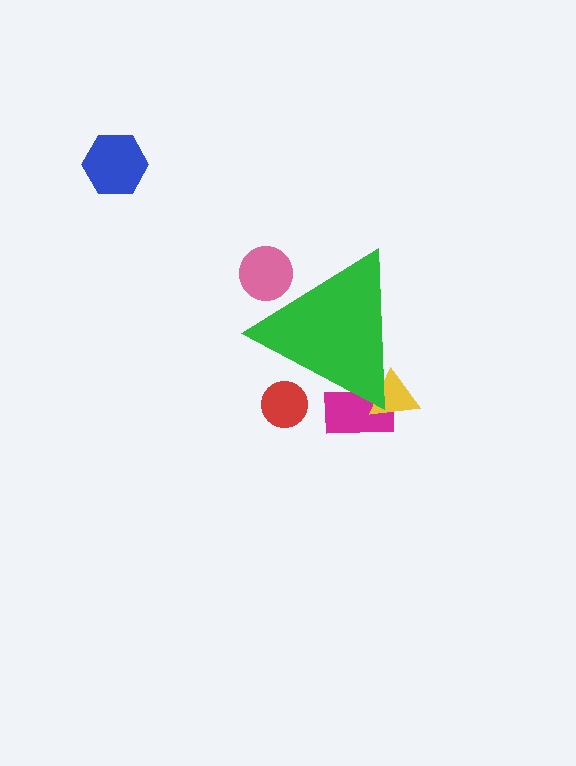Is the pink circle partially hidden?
Yes, the pink circle is partially hidden behind the green triangle.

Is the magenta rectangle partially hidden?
Yes, the magenta rectangle is partially hidden behind the green triangle.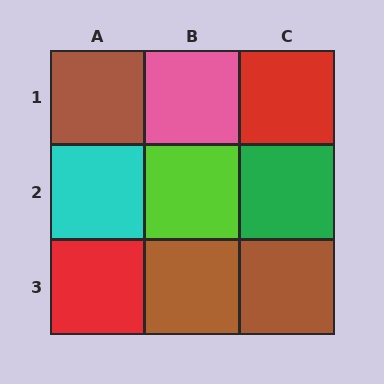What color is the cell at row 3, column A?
Red.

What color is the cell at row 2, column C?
Green.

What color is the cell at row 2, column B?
Lime.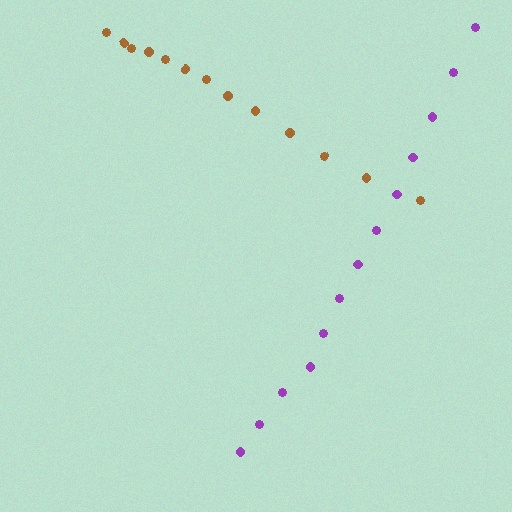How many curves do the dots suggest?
There are 2 distinct paths.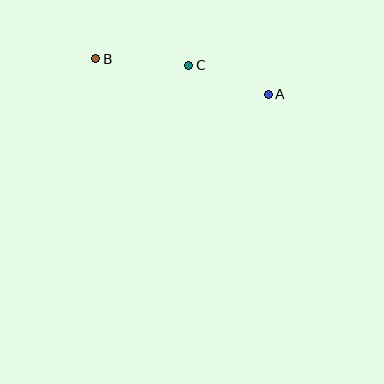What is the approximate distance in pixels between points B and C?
The distance between B and C is approximately 93 pixels.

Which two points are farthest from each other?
Points A and B are farthest from each other.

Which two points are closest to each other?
Points A and C are closest to each other.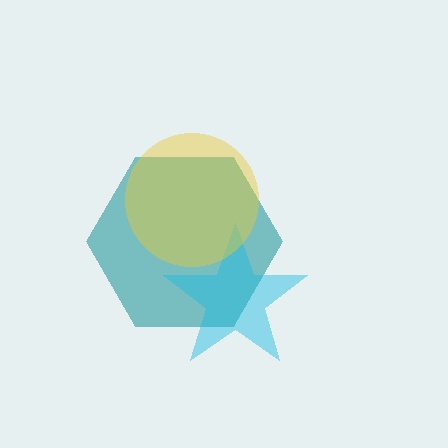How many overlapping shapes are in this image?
There are 3 overlapping shapes in the image.